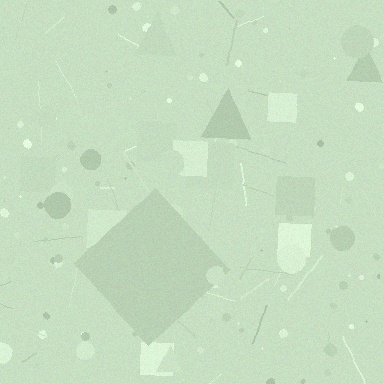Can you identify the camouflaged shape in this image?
The camouflaged shape is a diamond.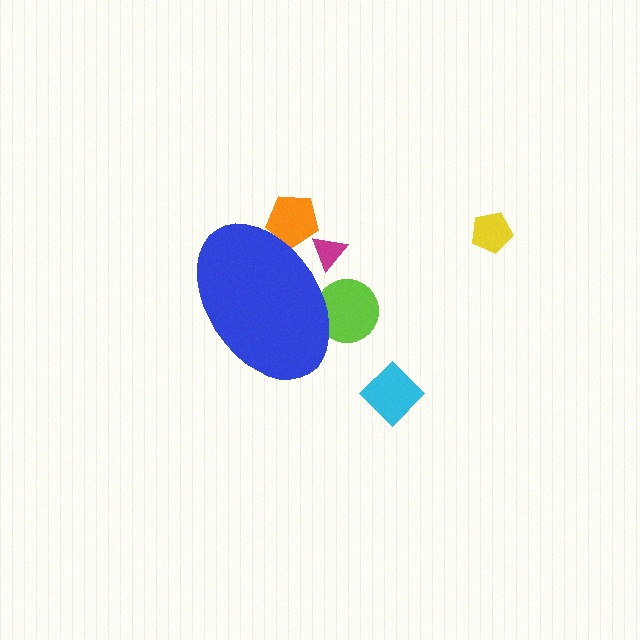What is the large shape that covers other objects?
A blue ellipse.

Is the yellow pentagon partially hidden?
No, the yellow pentagon is fully visible.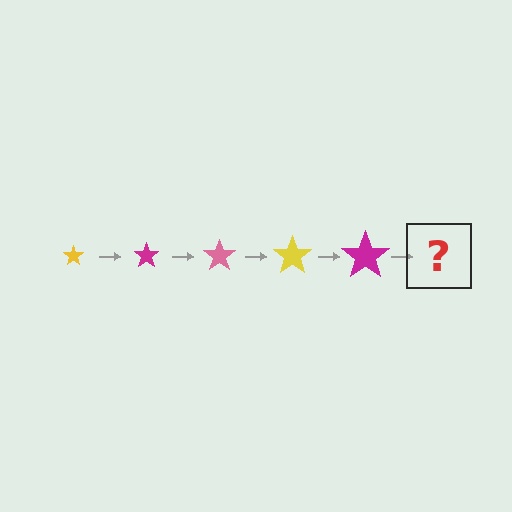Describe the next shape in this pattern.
It should be a pink star, larger than the previous one.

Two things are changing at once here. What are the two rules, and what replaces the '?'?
The two rules are that the star grows larger each step and the color cycles through yellow, magenta, and pink. The '?' should be a pink star, larger than the previous one.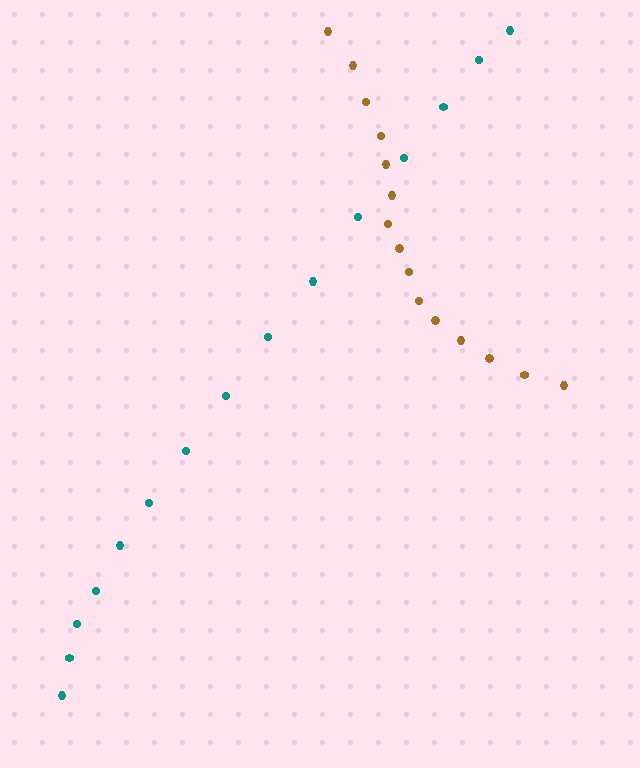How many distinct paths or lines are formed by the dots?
There are 2 distinct paths.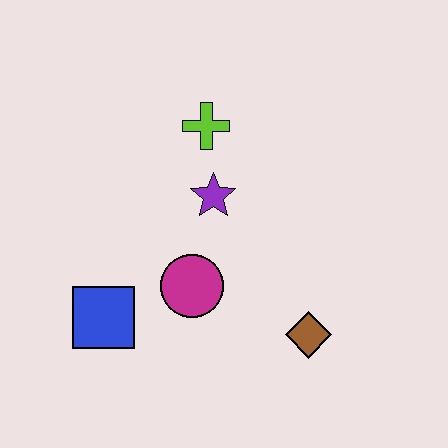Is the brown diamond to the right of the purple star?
Yes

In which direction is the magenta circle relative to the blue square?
The magenta circle is to the right of the blue square.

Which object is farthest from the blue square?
The lime cross is farthest from the blue square.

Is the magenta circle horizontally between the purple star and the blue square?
Yes